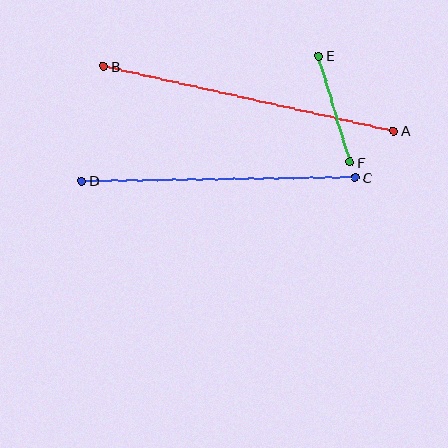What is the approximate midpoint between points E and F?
The midpoint is at approximately (334, 109) pixels.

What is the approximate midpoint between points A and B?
The midpoint is at approximately (249, 98) pixels.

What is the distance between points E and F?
The distance is approximately 111 pixels.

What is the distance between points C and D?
The distance is approximately 274 pixels.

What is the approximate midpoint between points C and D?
The midpoint is at approximately (219, 179) pixels.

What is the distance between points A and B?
The distance is approximately 297 pixels.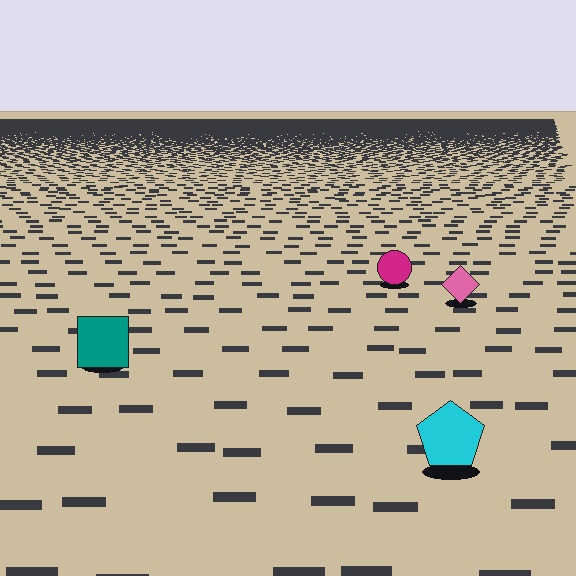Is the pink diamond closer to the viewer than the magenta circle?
Yes. The pink diamond is closer — you can tell from the texture gradient: the ground texture is coarser near it.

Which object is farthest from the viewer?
The magenta circle is farthest from the viewer. It appears smaller and the ground texture around it is denser.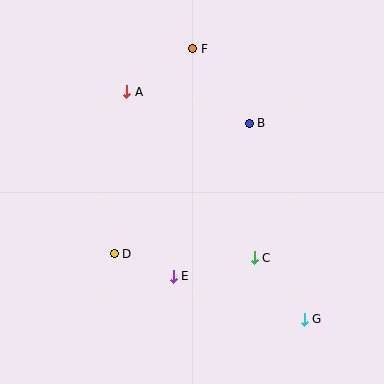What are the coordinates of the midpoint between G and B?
The midpoint between G and B is at (277, 221).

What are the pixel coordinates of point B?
Point B is at (249, 123).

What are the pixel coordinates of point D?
Point D is at (114, 254).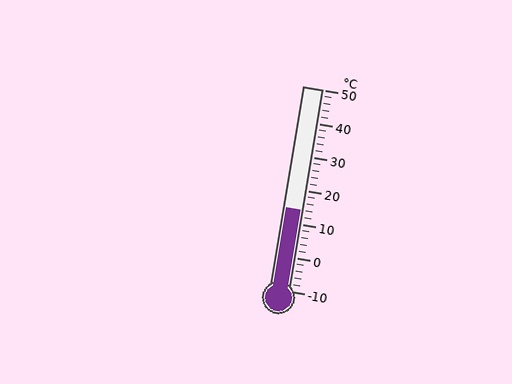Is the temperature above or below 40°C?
The temperature is below 40°C.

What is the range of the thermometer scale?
The thermometer scale ranges from -10°C to 50°C.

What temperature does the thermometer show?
The thermometer shows approximately 14°C.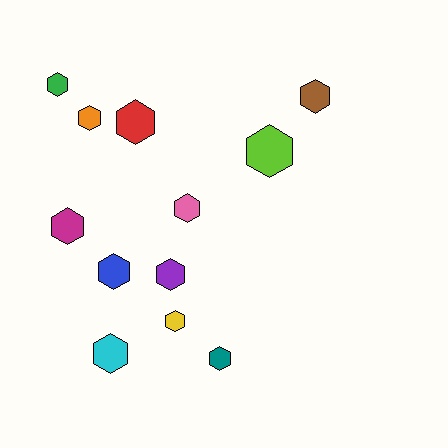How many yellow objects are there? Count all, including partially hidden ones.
There is 1 yellow object.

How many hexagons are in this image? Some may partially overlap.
There are 12 hexagons.